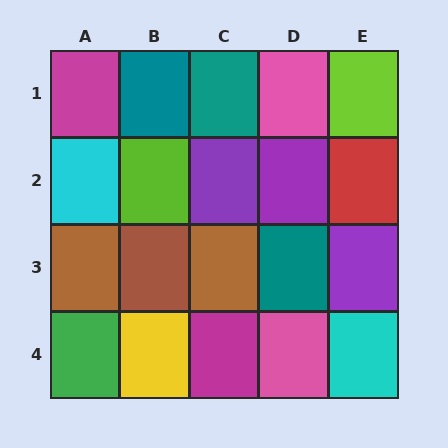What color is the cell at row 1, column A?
Magenta.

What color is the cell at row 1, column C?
Teal.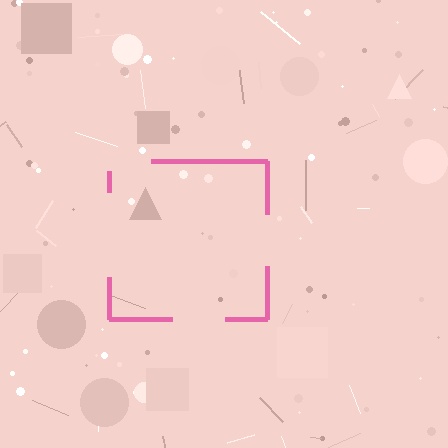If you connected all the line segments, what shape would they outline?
They would outline a square.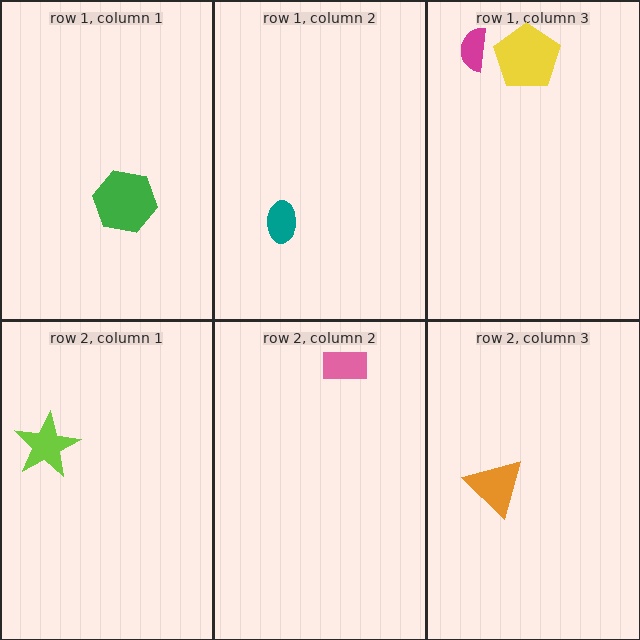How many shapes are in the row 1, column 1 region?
1.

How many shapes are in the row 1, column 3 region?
2.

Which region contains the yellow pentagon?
The row 1, column 3 region.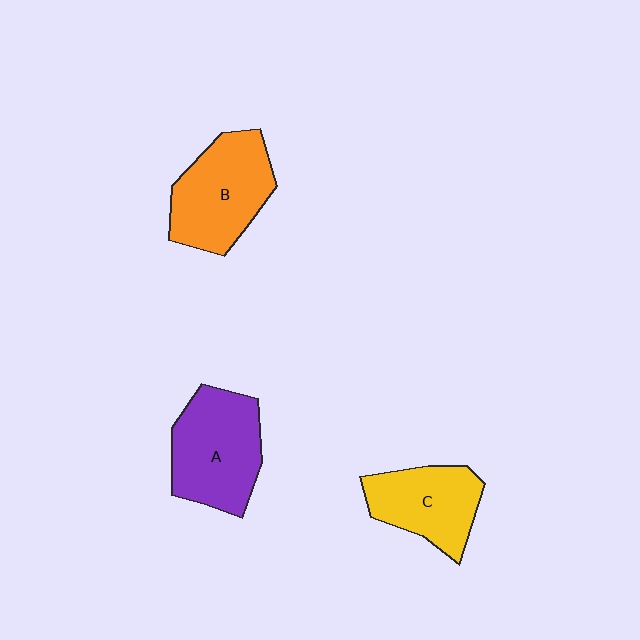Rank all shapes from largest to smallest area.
From largest to smallest: A (purple), B (orange), C (yellow).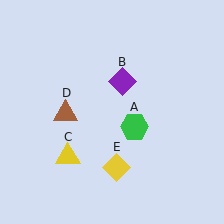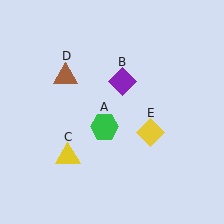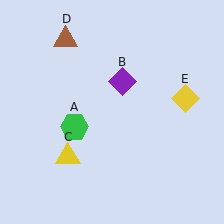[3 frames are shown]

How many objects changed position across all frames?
3 objects changed position: green hexagon (object A), brown triangle (object D), yellow diamond (object E).